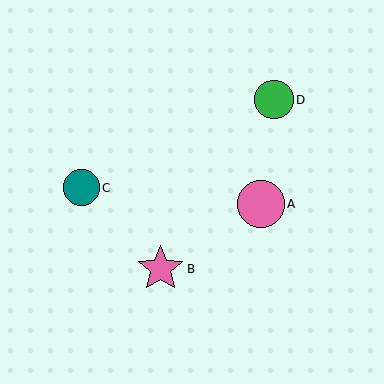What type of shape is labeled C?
Shape C is a teal circle.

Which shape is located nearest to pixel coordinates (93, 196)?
The teal circle (labeled C) at (81, 188) is nearest to that location.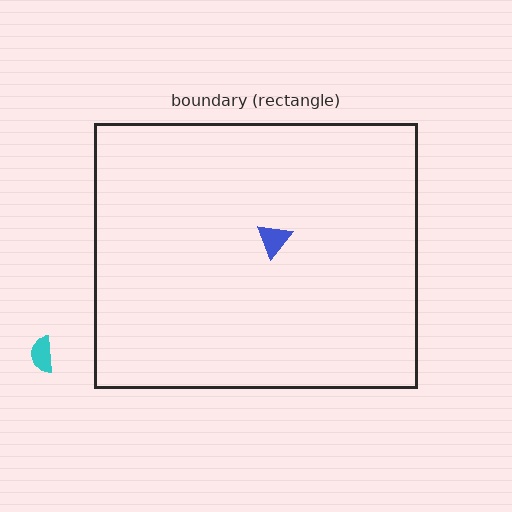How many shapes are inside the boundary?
1 inside, 1 outside.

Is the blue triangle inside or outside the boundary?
Inside.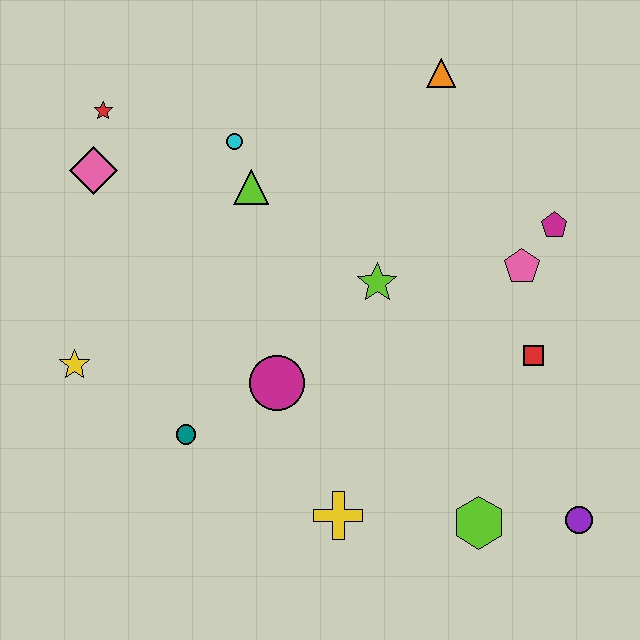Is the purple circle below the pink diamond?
Yes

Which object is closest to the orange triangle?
The magenta pentagon is closest to the orange triangle.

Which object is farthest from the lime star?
The red star is farthest from the lime star.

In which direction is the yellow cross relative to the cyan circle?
The yellow cross is below the cyan circle.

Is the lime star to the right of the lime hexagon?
No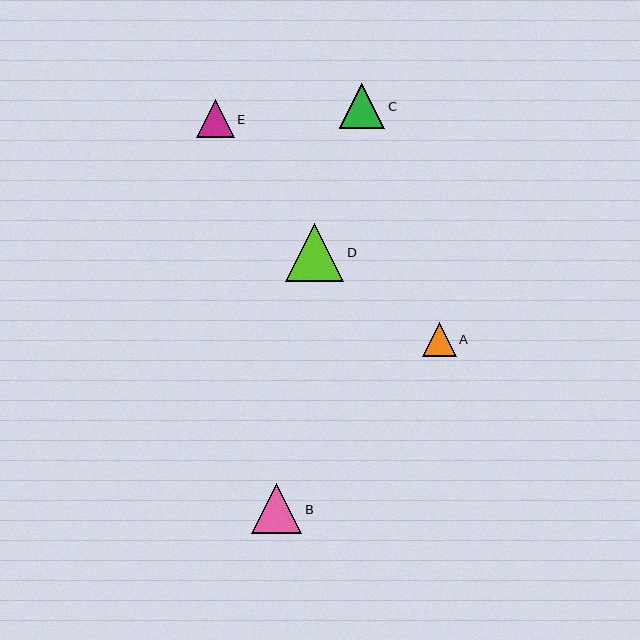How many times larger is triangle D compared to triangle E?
Triangle D is approximately 1.5 times the size of triangle E.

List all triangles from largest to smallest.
From largest to smallest: D, B, C, E, A.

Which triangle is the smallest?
Triangle A is the smallest with a size of approximately 34 pixels.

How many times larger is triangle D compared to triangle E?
Triangle D is approximately 1.5 times the size of triangle E.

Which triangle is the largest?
Triangle D is the largest with a size of approximately 58 pixels.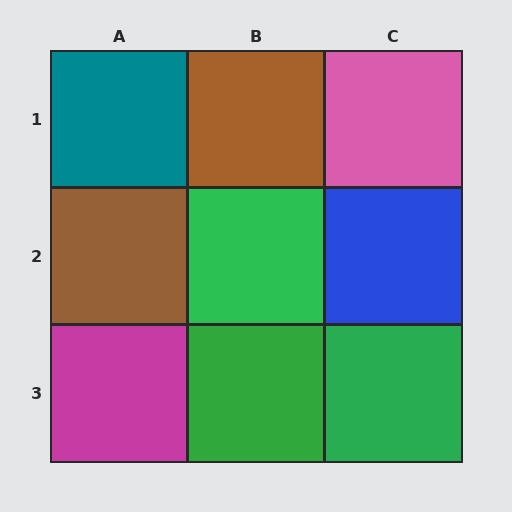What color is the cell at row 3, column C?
Green.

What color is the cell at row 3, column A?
Magenta.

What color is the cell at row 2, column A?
Brown.